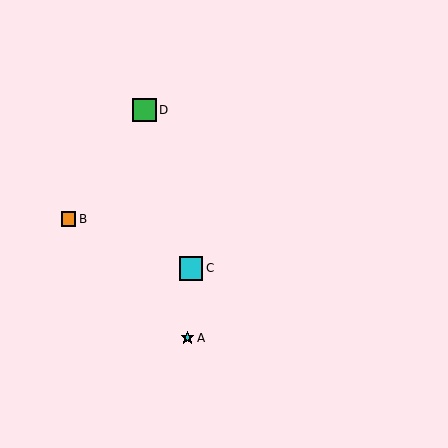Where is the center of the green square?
The center of the green square is at (144, 110).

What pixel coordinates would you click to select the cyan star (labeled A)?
Click at (188, 338) to select the cyan star A.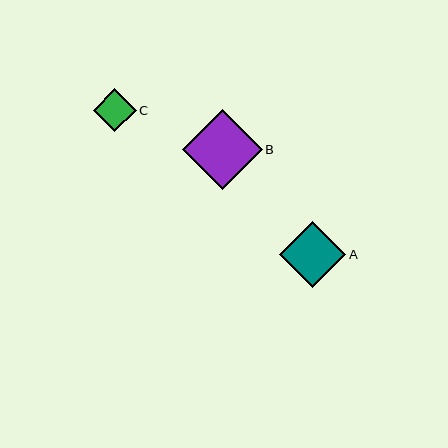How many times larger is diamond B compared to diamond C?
Diamond B is approximately 1.9 times the size of diamond C.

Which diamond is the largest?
Diamond B is the largest with a size of approximately 80 pixels.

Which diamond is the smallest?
Diamond C is the smallest with a size of approximately 43 pixels.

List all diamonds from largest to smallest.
From largest to smallest: B, A, C.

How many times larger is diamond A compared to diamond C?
Diamond A is approximately 1.5 times the size of diamond C.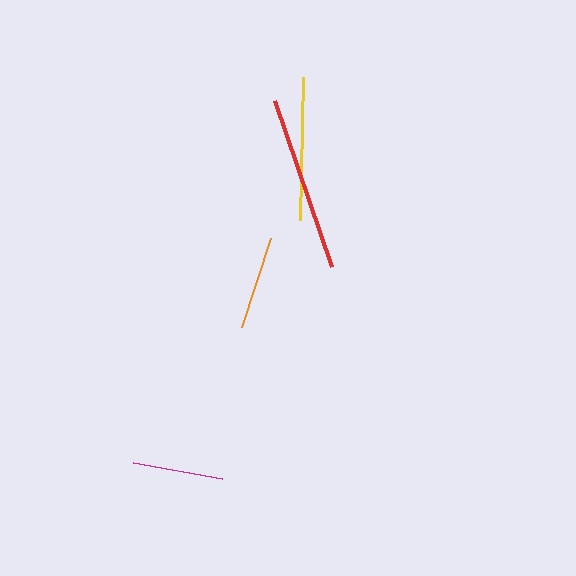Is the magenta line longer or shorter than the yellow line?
The yellow line is longer than the magenta line.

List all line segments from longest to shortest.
From longest to shortest: red, yellow, orange, magenta.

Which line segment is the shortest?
The magenta line is the shortest at approximately 90 pixels.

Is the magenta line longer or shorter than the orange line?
The orange line is longer than the magenta line.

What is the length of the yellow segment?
The yellow segment is approximately 143 pixels long.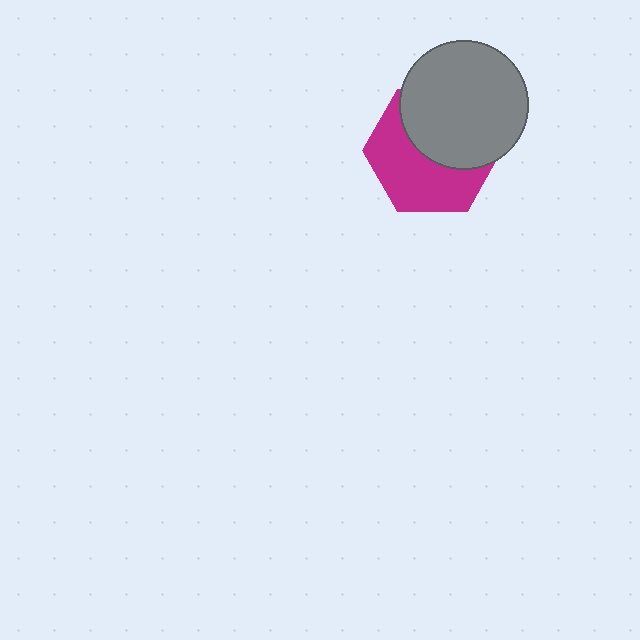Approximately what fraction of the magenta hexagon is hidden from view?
Roughly 48% of the magenta hexagon is hidden behind the gray circle.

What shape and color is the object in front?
The object in front is a gray circle.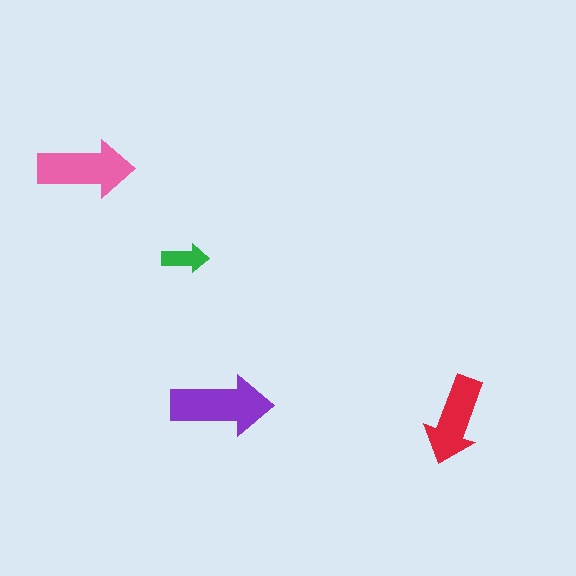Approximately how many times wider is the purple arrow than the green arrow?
About 2 times wider.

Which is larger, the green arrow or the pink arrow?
The pink one.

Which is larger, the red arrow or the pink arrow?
The pink one.